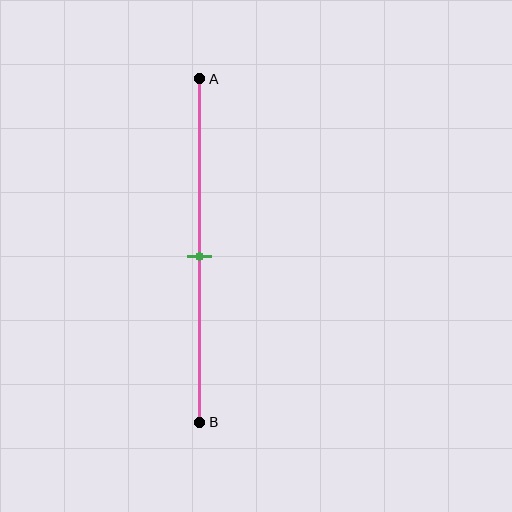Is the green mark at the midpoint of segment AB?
Yes, the mark is approximately at the midpoint.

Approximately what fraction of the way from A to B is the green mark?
The green mark is approximately 50% of the way from A to B.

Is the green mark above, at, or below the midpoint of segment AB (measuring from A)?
The green mark is approximately at the midpoint of segment AB.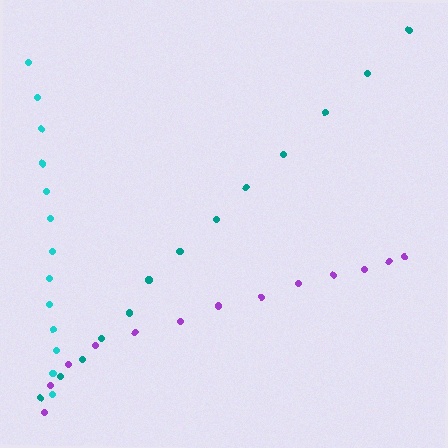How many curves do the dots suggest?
There are 3 distinct paths.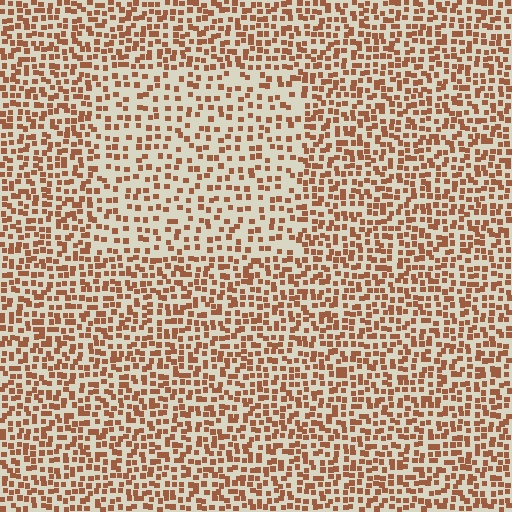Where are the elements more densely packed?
The elements are more densely packed outside the rectangle boundary.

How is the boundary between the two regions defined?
The boundary is defined by a change in element density (approximately 1.7x ratio). All elements are the same color, size, and shape.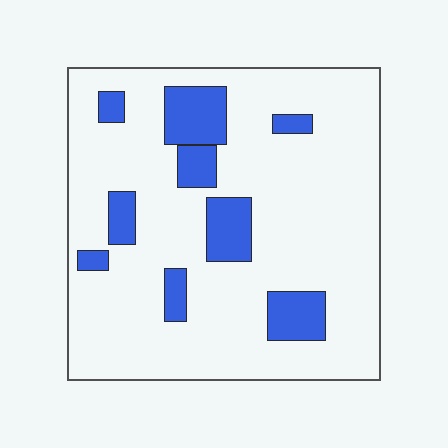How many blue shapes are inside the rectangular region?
9.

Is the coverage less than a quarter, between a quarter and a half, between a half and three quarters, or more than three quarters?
Less than a quarter.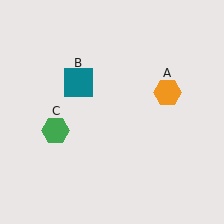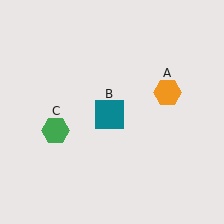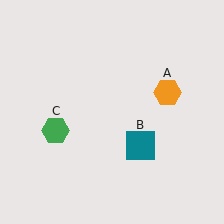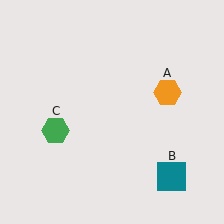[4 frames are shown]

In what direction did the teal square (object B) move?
The teal square (object B) moved down and to the right.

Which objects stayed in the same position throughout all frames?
Orange hexagon (object A) and green hexagon (object C) remained stationary.